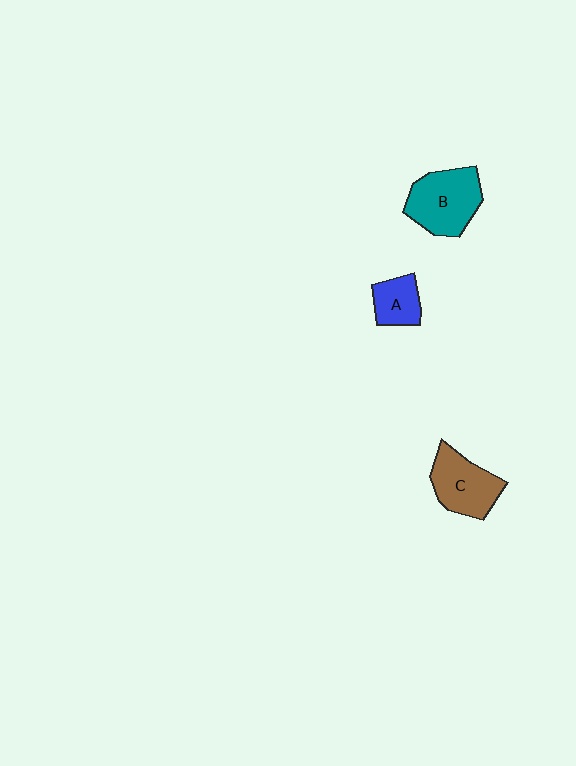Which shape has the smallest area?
Shape A (blue).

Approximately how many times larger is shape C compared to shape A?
Approximately 1.7 times.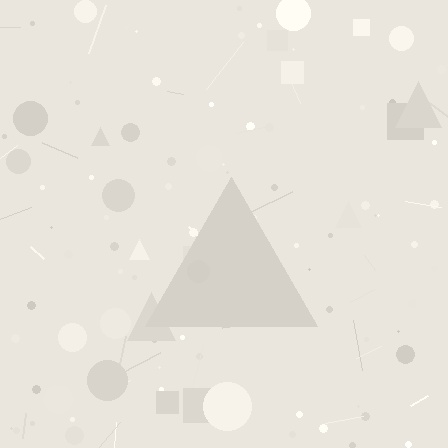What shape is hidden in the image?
A triangle is hidden in the image.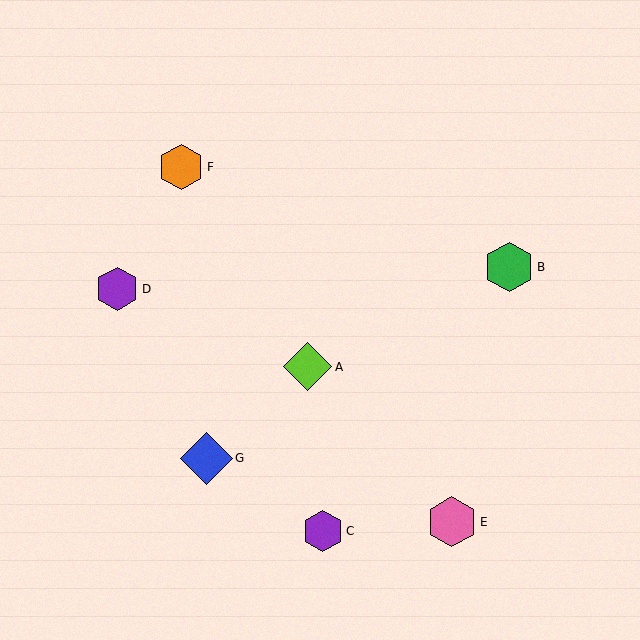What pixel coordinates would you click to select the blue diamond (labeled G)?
Click at (207, 458) to select the blue diamond G.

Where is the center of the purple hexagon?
The center of the purple hexagon is at (323, 531).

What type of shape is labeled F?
Shape F is an orange hexagon.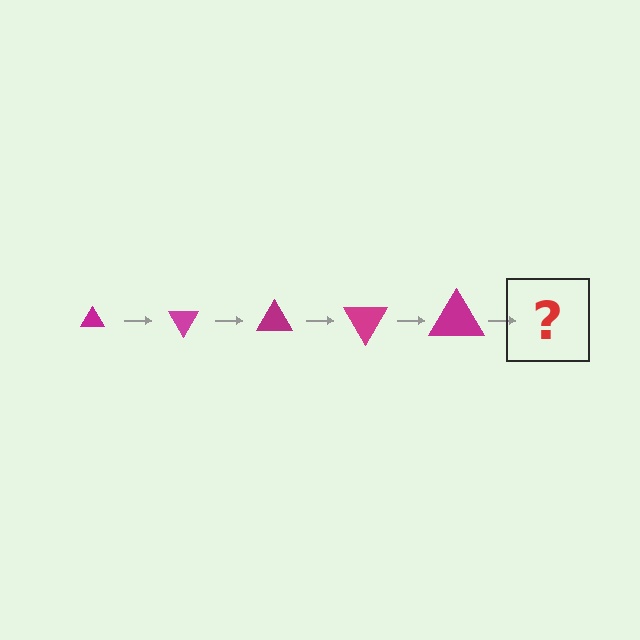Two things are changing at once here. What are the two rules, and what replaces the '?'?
The two rules are that the triangle grows larger each step and it rotates 60 degrees each step. The '?' should be a triangle, larger than the previous one and rotated 300 degrees from the start.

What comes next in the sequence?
The next element should be a triangle, larger than the previous one and rotated 300 degrees from the start.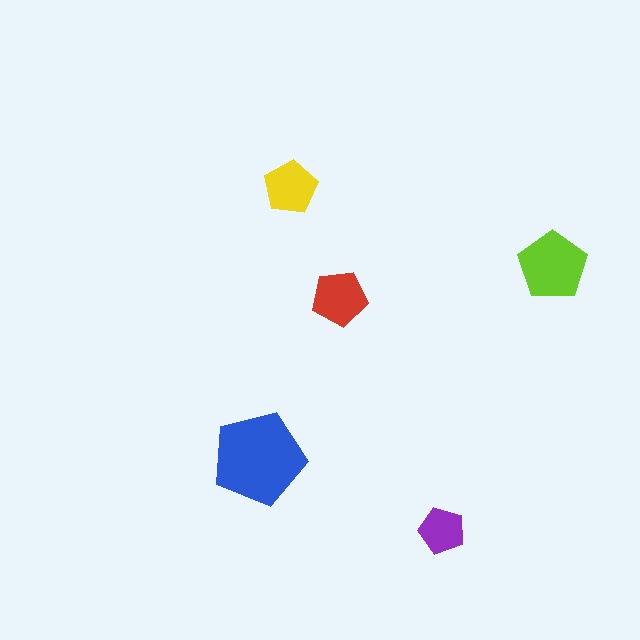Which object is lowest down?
The purple pentagon is bottommost.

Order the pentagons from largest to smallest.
the blue one, the lime one, the red one, the yellow one, the purple one.